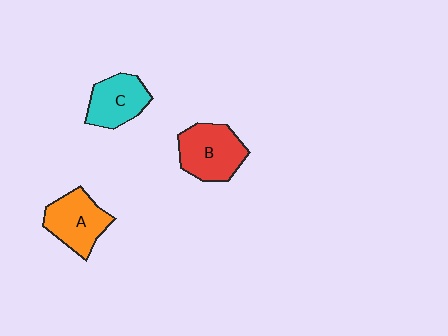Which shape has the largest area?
Shape B (red).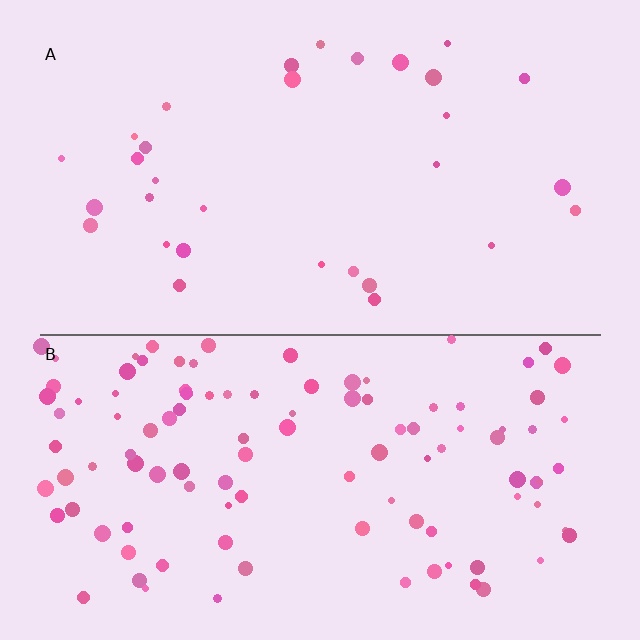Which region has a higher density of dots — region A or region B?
B (the bottom).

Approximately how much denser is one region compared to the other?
Approximately 3.5× — region B over region A.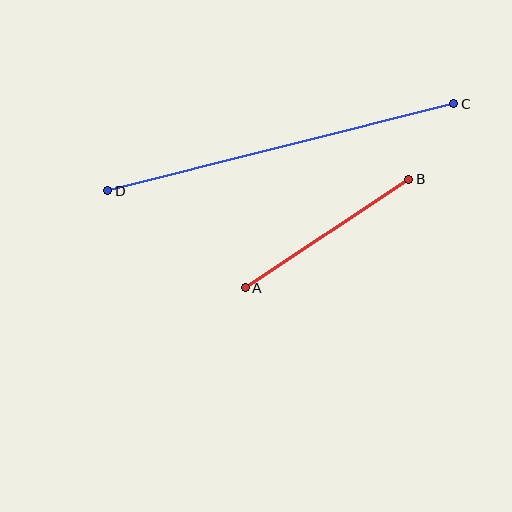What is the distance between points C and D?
The distance is approximately 357 pixels.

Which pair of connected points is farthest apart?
Points C and D are farthest apart.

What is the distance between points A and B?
The distance is approximately 196 pixels.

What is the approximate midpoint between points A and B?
The midpoint is at approximately (327, 233) pixels.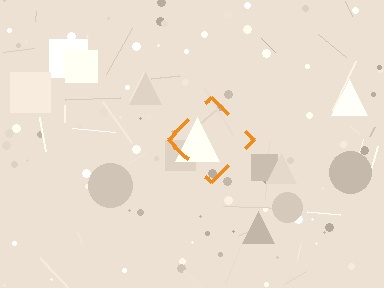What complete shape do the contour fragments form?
The contour fragments form a diamond.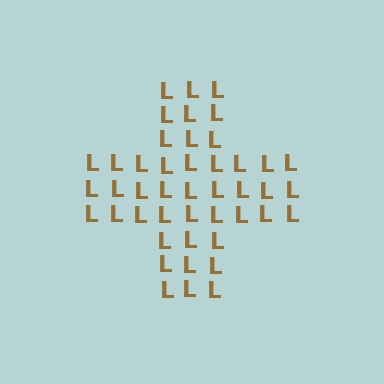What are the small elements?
The small elements are letter L's.